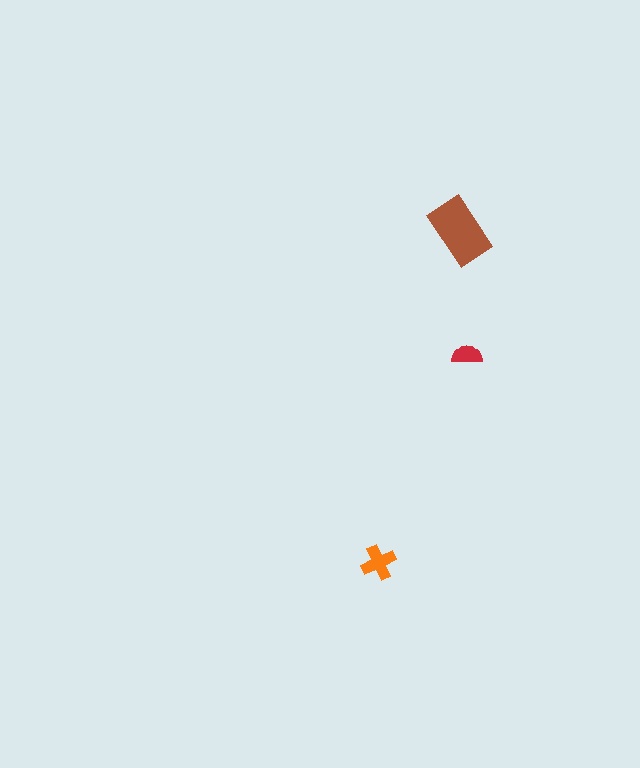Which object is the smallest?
The red semicircle.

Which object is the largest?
The brown rectangle.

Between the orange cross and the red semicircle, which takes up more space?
The orange cross.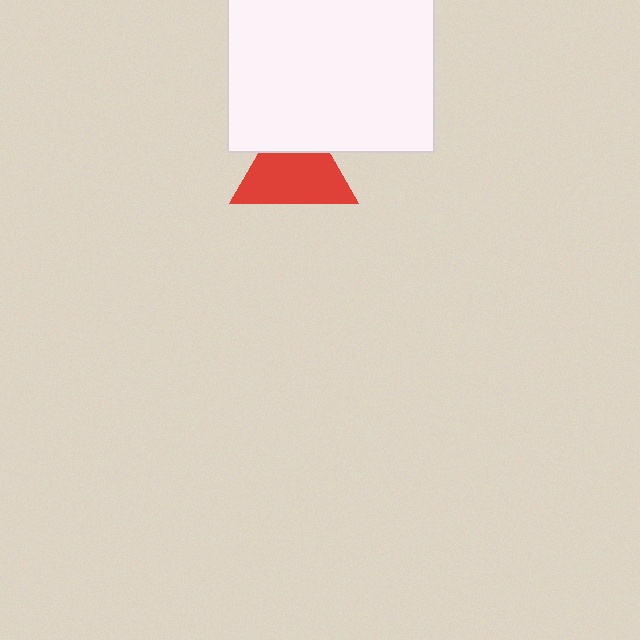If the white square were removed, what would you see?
You would see the complete red triangle.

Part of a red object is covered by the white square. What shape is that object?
It is a triangle.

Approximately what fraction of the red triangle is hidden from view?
Roughly 31% of the red triangle is hidden behind the white square.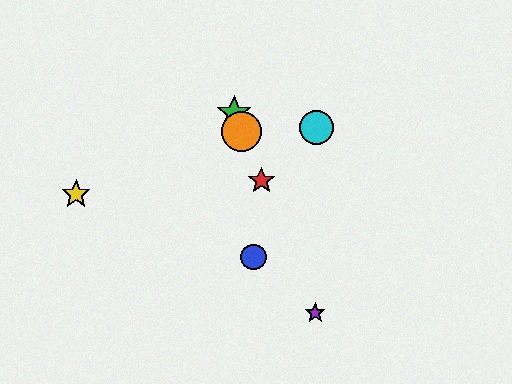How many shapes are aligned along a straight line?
4 shapes (the red star, the green star, the purple star, the orange circle) are aligned along a straight line.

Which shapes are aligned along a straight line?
The red star, the green star, the purple star, the orange circle are aligned along a straight line.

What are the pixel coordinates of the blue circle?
The blue circle is at (254, 257).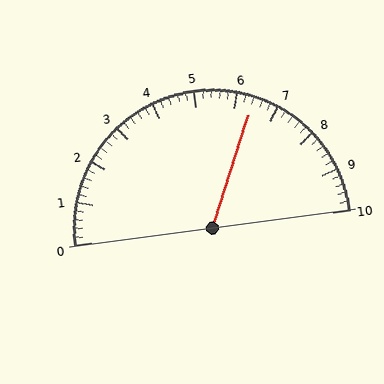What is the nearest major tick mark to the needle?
The nearest major tick mark is 6.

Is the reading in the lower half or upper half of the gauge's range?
The reading is in the upper half of the range (0 to 10).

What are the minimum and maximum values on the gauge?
The gauge ranges from 0 to 10.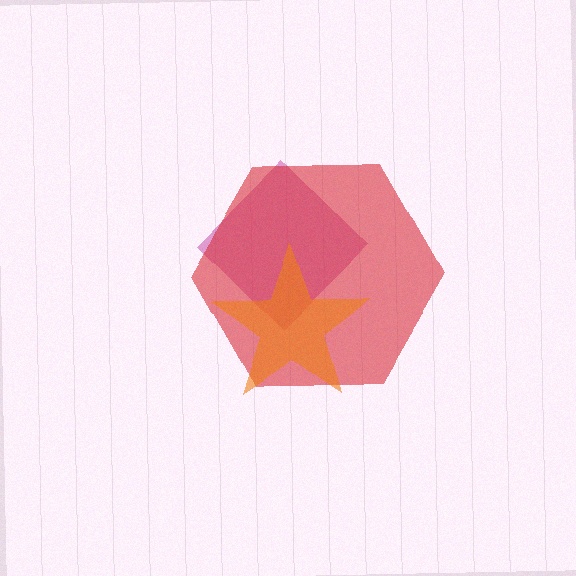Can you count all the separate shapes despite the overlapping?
Yes, there are 3 separate shapes.